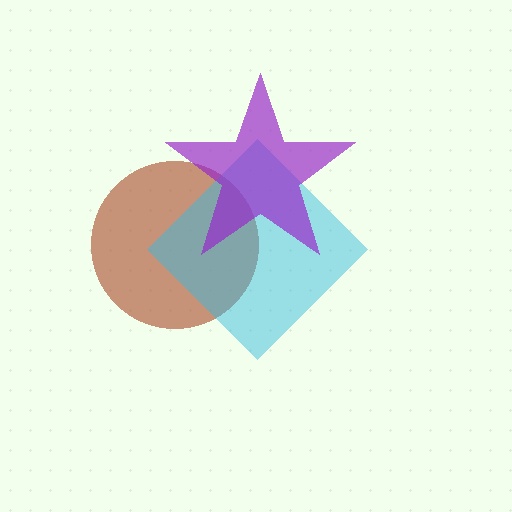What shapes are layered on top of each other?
The layered shapes are: a brown circle, a cyan diamond, a purple star.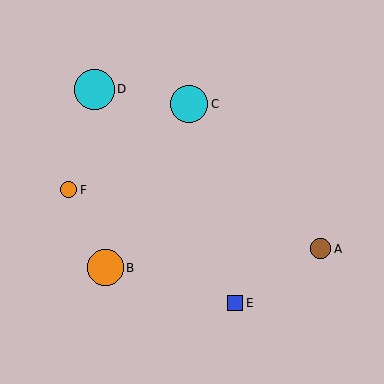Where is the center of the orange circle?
The center of the orange circle is at (106, 268).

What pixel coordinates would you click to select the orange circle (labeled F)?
Click at (69, 190) to select the orange circle F.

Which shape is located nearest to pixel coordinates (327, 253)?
The brown circle (labeled A) at (321, 249) is nearest to that location.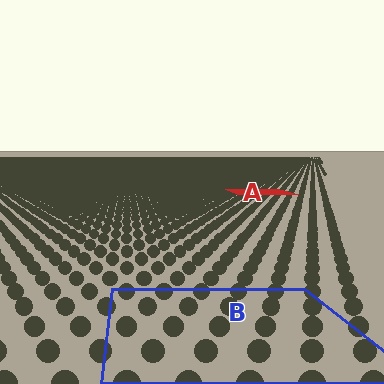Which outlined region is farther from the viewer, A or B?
Region A is farther from the viewer — the texture elements inside it appear smaller and more densely packed.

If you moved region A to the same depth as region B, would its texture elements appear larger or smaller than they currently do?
They would appear larger. At a closer depth, the same texture elements are projected at a bigger on-screen size.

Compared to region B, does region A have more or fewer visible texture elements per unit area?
Region A has more texture elements per unit area — they are packed more densely because it is farther away.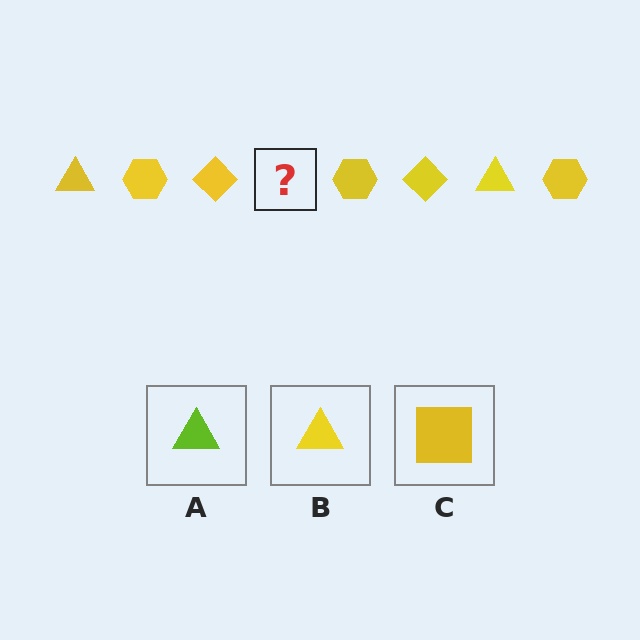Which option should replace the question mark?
Option B.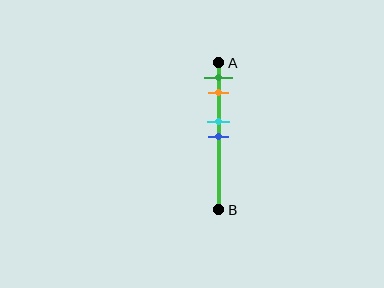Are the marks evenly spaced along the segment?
No, the marks are not evenly spaced.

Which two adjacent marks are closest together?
The cyan and blue marks are the closest adjacent pair.